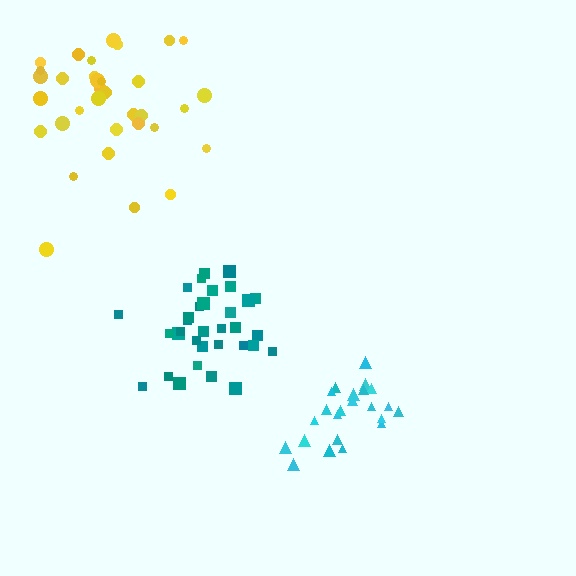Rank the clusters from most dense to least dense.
cyan, teal, yellow.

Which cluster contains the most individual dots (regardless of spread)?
Yellow (34).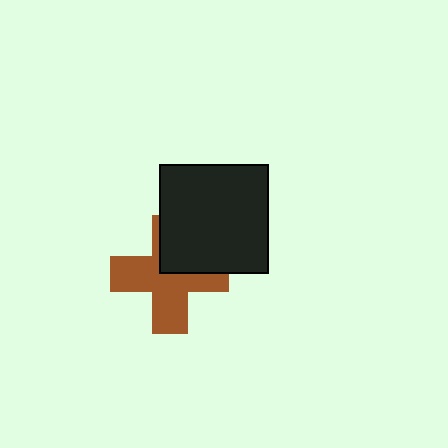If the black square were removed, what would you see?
You would see the complete brown cross.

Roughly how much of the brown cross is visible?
Most of it is visible (roughly 67%).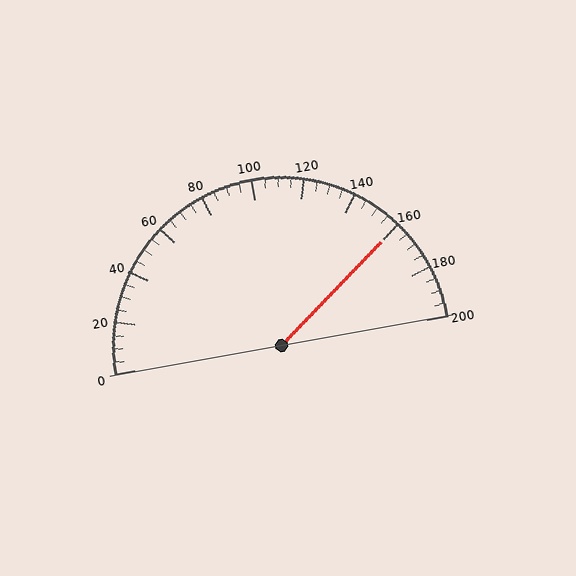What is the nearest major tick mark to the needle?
The nearest major tick mark is 160.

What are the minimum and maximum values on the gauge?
The gauge ranges from 0 to 200.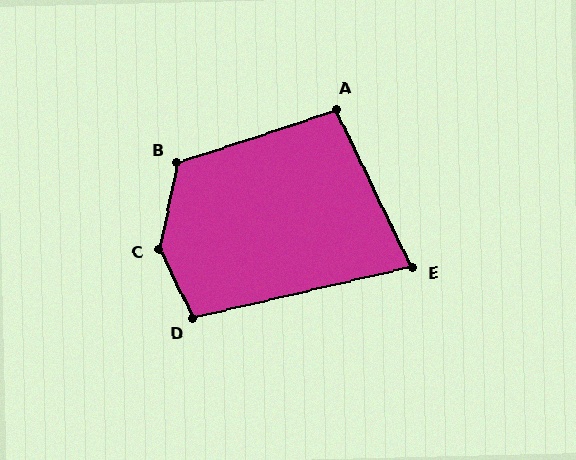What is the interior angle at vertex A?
Approximately 97 degrees (obtuse).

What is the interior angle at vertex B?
Approximately 120 degrees (obtuse).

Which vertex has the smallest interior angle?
E, at approximately 77 degrees.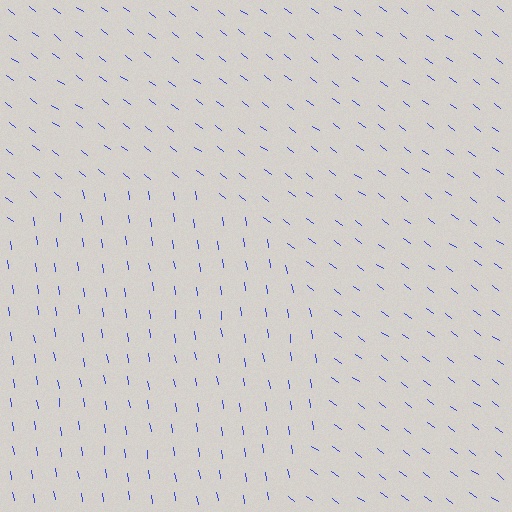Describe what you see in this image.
The image is filled with small blue line segments. A circle region in the image has lines oriented differently from the surrounding lines, creating a visible texture boundary.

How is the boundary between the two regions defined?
The boundary is defined purely by a change in line orientation (approximately 45 degrees difference). All lines are the same color and thickness.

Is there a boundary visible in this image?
Yes, there is a texture boundary formed by a change in line orientation.